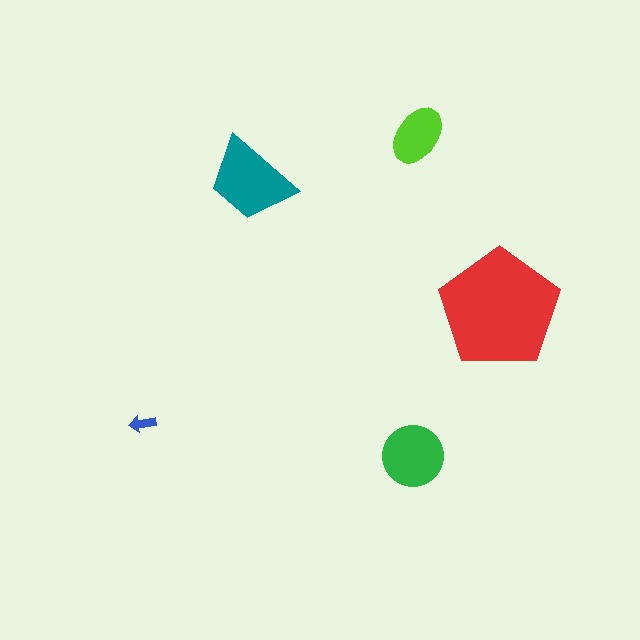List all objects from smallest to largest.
The blue arrow, the lime ellipse, the green circle, the teal trapezoid, the red pentagon.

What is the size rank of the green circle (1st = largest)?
3rd.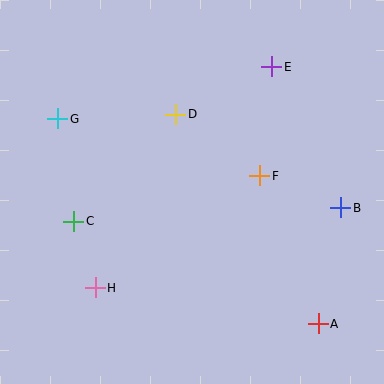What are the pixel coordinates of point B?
Point B is at (341, 208).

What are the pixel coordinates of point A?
Point A is at (318, 324).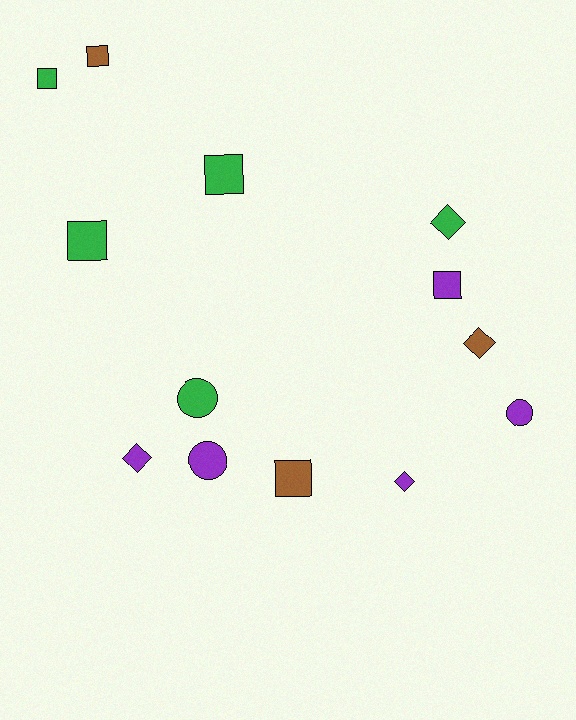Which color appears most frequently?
Green, with 5 objects.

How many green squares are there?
There are 3 green squares.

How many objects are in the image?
There are 13 objects.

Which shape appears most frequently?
Square, with 6 objects.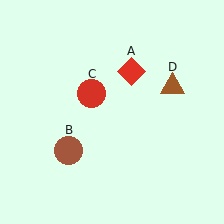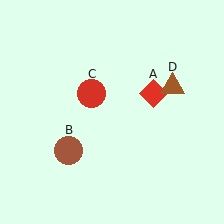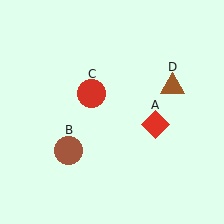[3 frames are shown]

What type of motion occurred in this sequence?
The red diamond (object A) rotated clockwise around the center of the scene.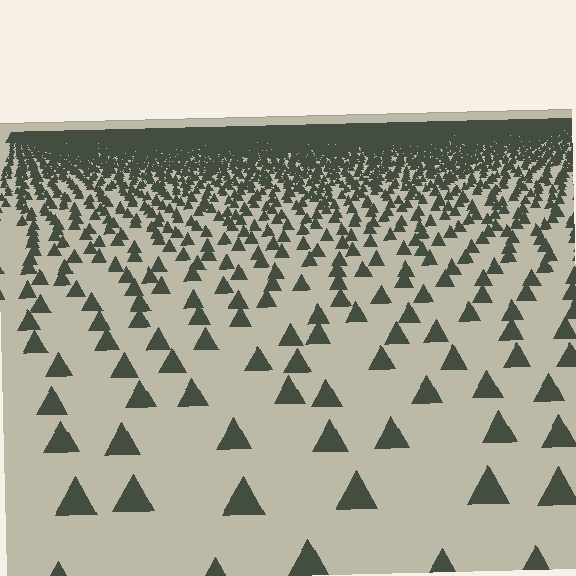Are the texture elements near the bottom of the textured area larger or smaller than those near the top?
Larger. Near the bottom, elements are closer to the viewer and appear at a bigger on-screen size.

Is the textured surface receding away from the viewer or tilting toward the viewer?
The surface is receding away from the viewer. Texture elements get smaller and denser toward the top.